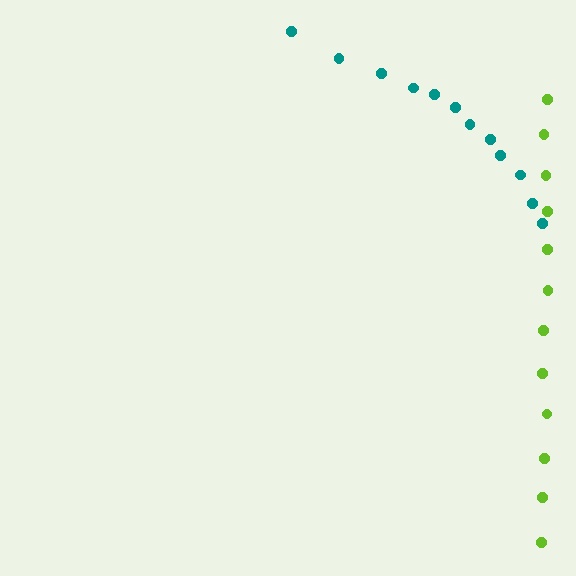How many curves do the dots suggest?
There are 2 distinct paths.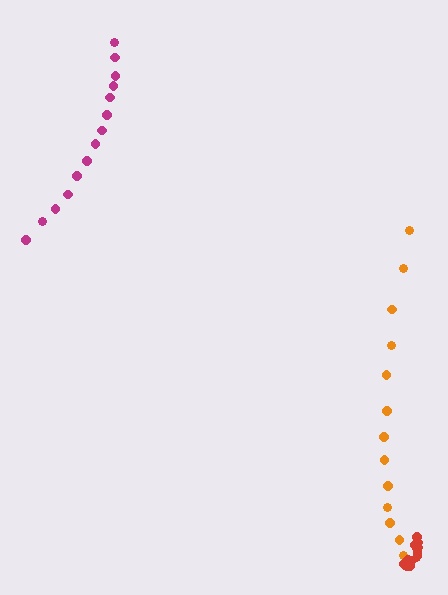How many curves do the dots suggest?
There are 3 distinct paths.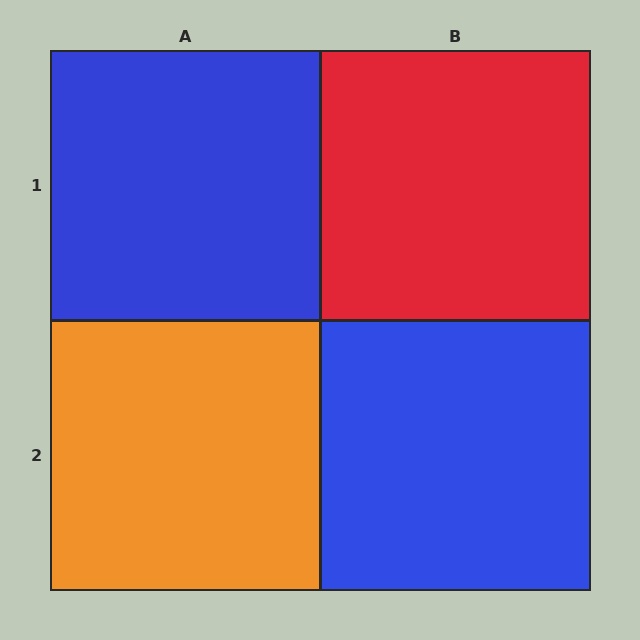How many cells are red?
1 cell is red.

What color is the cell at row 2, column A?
Orange.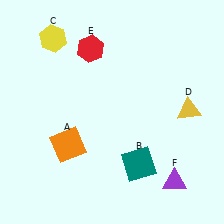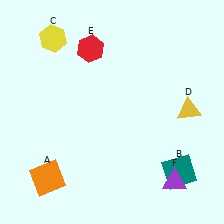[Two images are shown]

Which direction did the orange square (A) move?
The orange square (A) moved down.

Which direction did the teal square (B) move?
The teal square (B) moved right.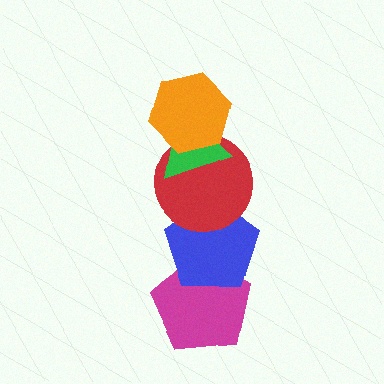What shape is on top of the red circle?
The green triangle is on top of the red circle.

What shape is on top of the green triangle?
The orange hexagon is on top of the green triangle.